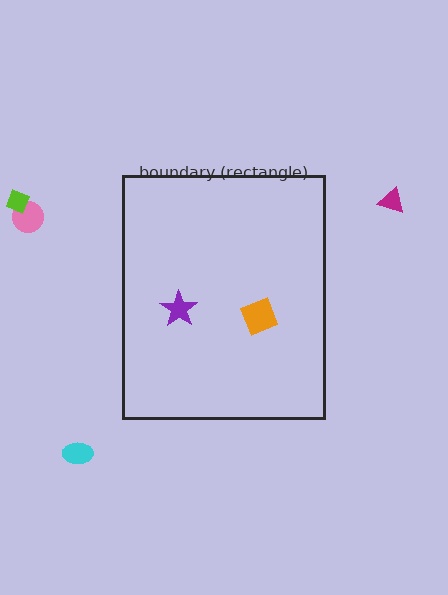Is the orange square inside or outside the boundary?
Inside.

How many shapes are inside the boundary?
2 inside, 4 outside.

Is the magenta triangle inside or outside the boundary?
Outside.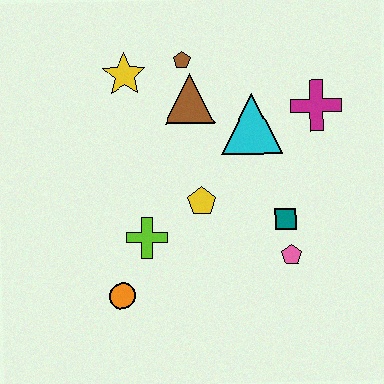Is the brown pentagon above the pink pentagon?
Yes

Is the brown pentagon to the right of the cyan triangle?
No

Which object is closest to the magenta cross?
The cyan triangle is closest to the magenta cross.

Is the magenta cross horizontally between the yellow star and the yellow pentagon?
No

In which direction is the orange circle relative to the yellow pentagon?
The orange circle is below the yellow pentagon.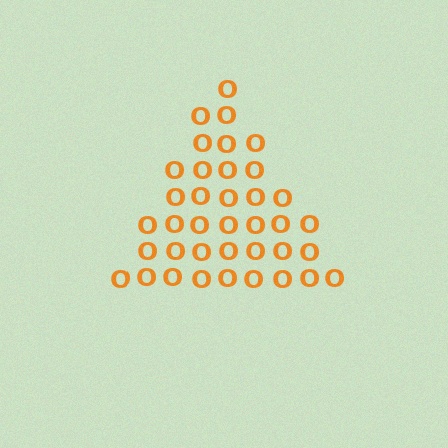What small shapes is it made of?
It is made of small letter O's.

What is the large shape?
The large shape is a triangle.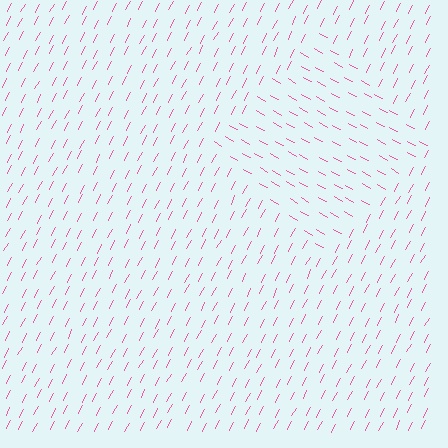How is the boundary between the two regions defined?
The boundary is defined purely by a change in line orientation (approximately 88 degrees difference). All lines are the same color and thickness.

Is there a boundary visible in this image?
Yes, there is a texture boundary formed by a change in line orientation.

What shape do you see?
I see a diamond.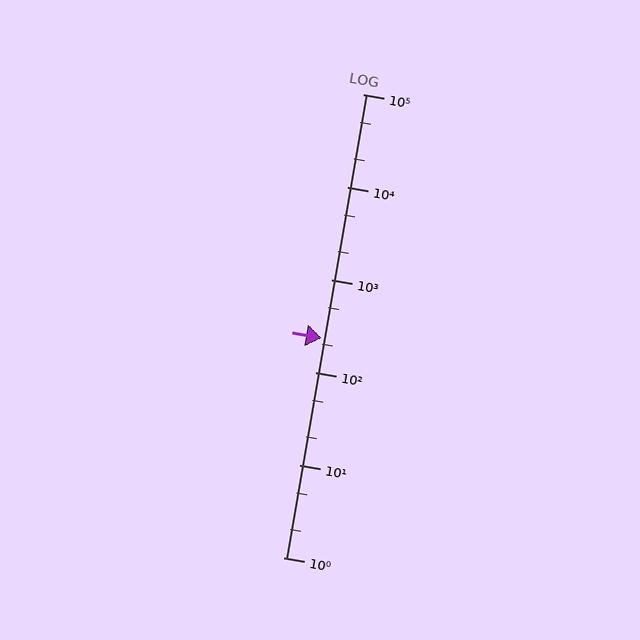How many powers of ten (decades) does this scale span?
The scale spans 5 decades, from 1 to 100000.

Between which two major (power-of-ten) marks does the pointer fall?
The pointer is between 100 and 1000.